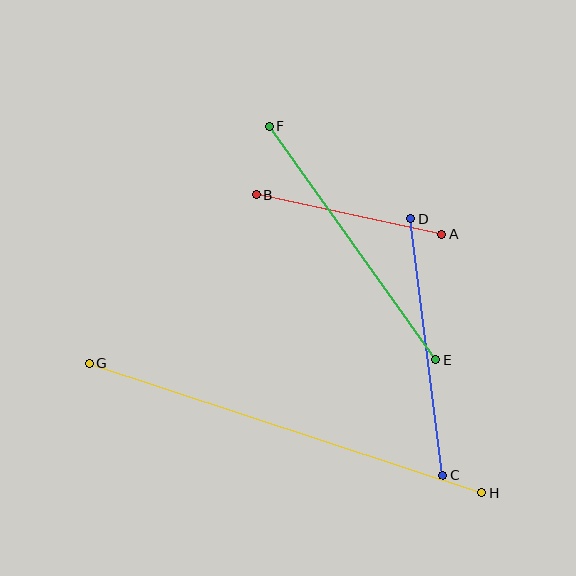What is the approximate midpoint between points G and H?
The midpoint is at approximately (286, 428) pixels.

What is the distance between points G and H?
The distance is approximately 413 pixels.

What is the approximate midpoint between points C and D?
The midpoint is at approximately (427, 347) pixels.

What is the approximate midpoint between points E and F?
The midpoint is at approximately (353, 243) pixels.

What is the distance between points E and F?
The distance is approximately 287 pixels.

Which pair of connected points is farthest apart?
Points G and H are farthest apart.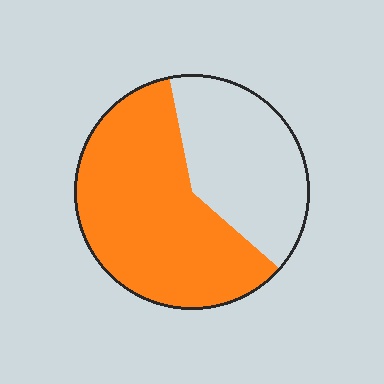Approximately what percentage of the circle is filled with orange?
Approximately 60%.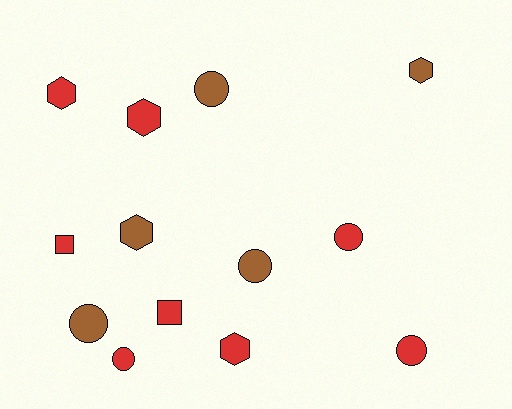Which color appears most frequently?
Red, with 8 objects.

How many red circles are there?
There are 3 red circles.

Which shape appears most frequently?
Circle, with 6 objects.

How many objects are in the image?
There are 13 objects.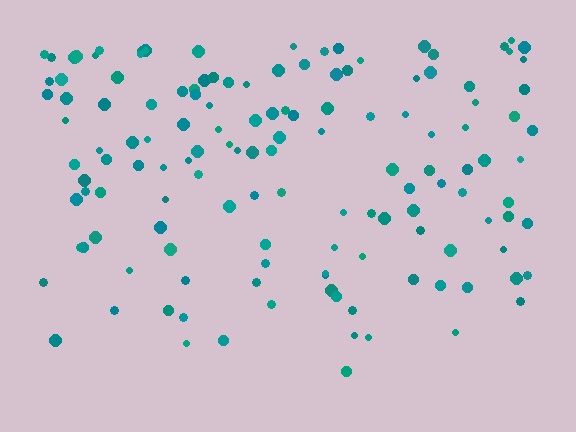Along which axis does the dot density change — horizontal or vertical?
Vertical.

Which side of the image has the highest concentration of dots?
The top.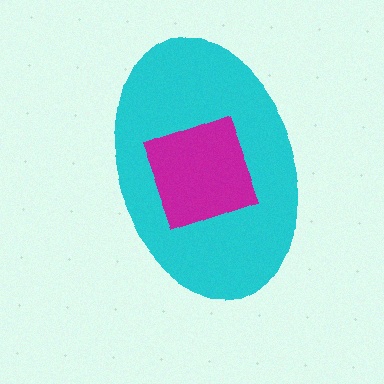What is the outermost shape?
The cyan ellipse.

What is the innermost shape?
The magenta diamond.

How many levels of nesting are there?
2.